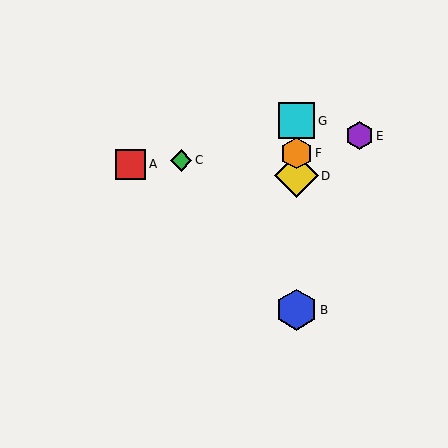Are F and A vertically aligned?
No, F is at x≈297 and A is at x≈131.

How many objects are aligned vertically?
4 objects (B, D, F, G) are aligned vertically.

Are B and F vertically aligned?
Yes, both are at x≈297.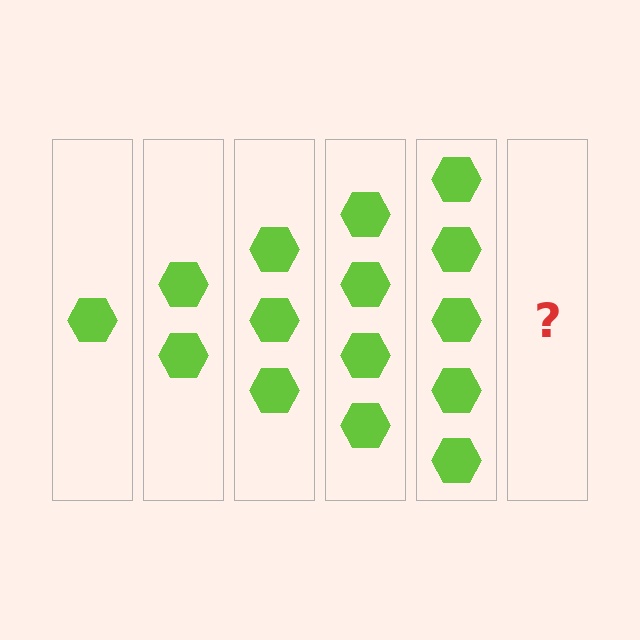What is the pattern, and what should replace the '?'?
The pattern is that each step adds one more hexagon. The '?' should be 6 hexagons.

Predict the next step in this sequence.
The next step is 6 hexagons.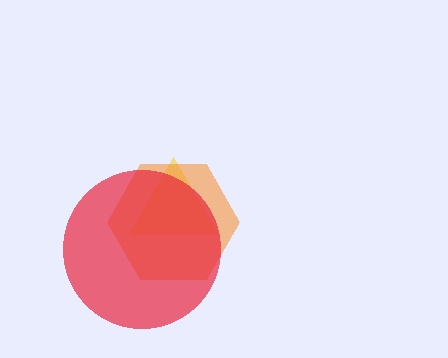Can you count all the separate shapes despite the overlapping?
Yes, there are 3 separate shapes.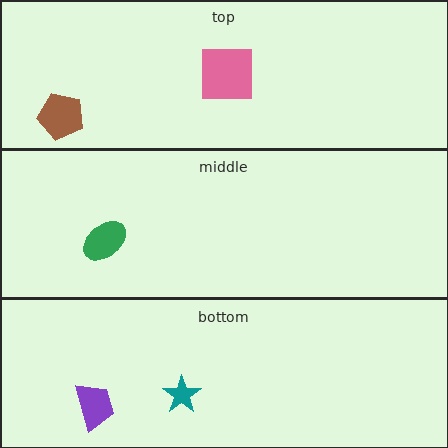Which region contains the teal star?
The bottom region.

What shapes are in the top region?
The pink square, the brown pentagon.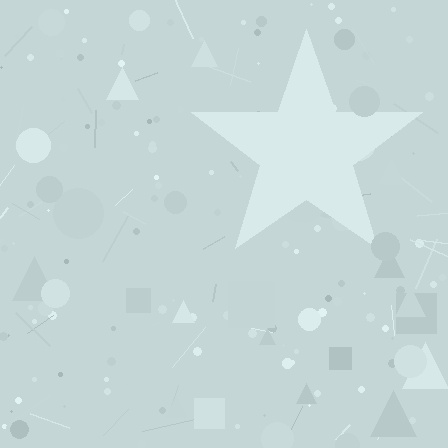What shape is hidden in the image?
A star is hidden in the image.